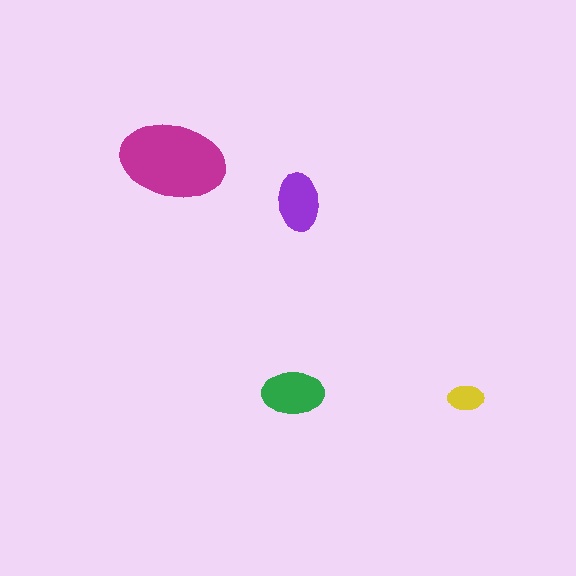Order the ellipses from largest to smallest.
the magenta one, the green one, the purple one, the yellow one.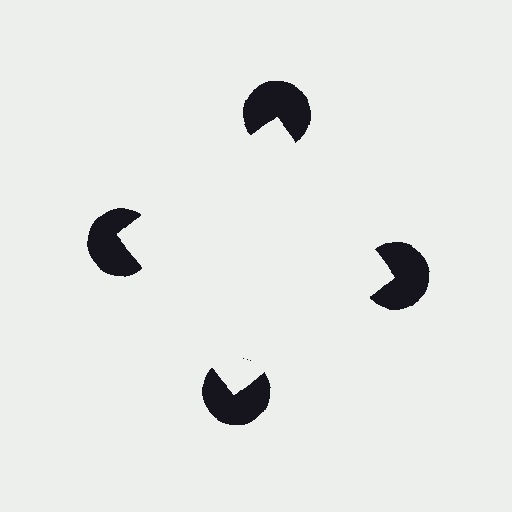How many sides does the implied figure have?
4 sides.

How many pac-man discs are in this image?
There are 4 — one at each vertex of the illusory square.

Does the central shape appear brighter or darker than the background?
It typically appears slightly brighter than the background, even though no actual brightness change is drawn.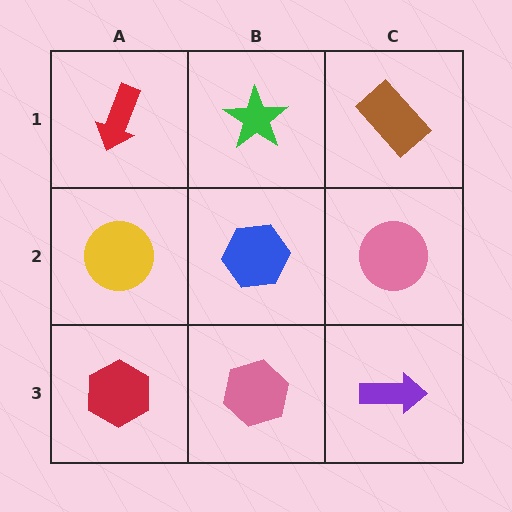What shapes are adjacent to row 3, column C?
A pink circle (row 2, column C), a pink hexagon (row 3, column B).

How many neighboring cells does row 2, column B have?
4.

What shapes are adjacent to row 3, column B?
A blue hexagon (row 2, column B), a red hexagon (row 3, column A), a purple arrow (row 3, column C).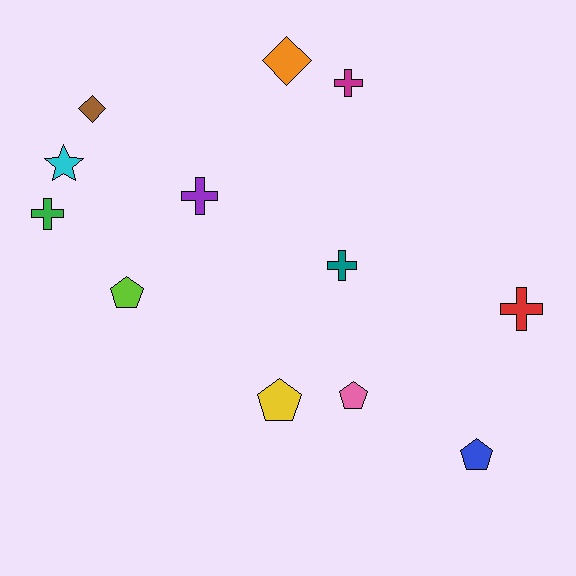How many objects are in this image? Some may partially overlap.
There are 12 objects.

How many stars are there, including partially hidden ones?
There is 1 star.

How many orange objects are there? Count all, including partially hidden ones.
There is 1 orange object.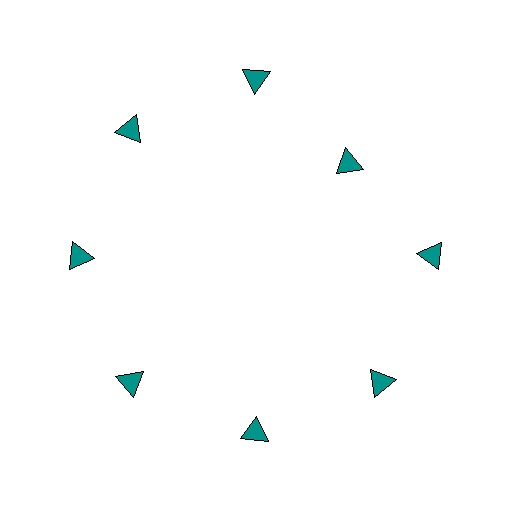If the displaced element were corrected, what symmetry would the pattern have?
It would have 8-fold rotational symmetry — the pattern would map onto itself every 45 degrees.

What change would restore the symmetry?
The symmetry would be restored by moving it outward, back onto the ring so that all 8 triangles sit at equal angles and equal distance from the center.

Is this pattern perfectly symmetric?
No. The 8 teal triangles are arranged in a ring, but one element near the 2 o'clock position is pulled inward toward the center, breaking the 8-fold rotational symmetry.